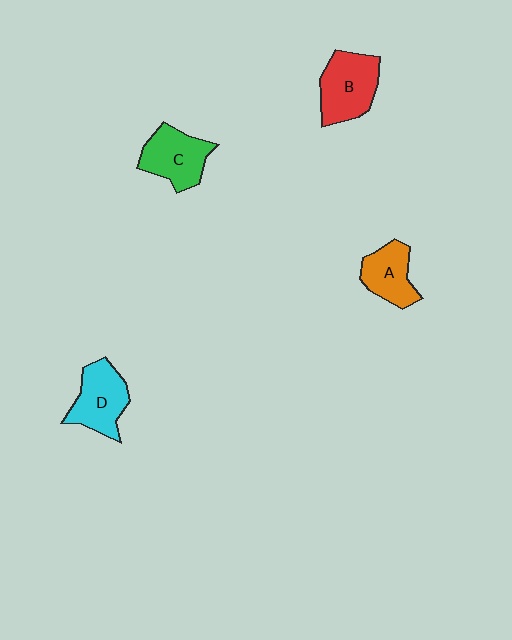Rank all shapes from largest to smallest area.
From largest to smallest: B (red), D (cyan), C (green), A (orange).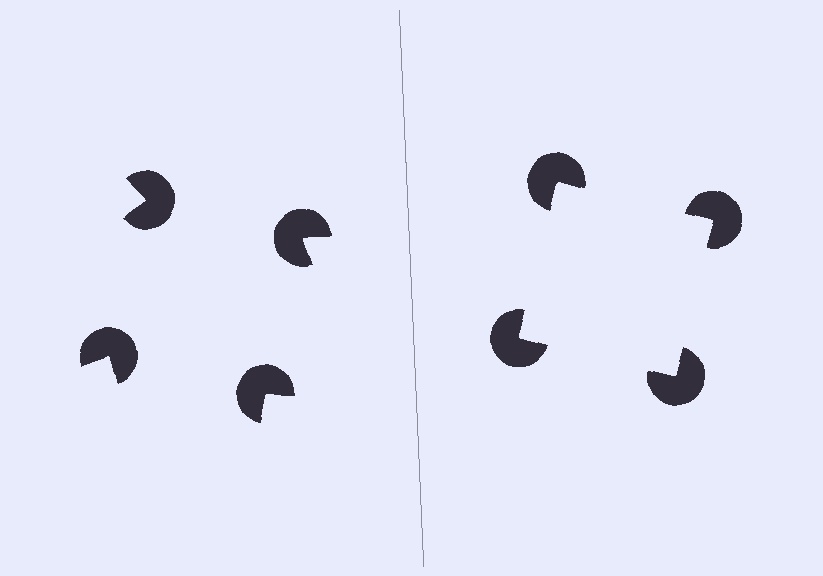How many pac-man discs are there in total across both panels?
8 — 4 on each side.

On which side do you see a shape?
An illusory square appears on the right side. On the left side the wedge cuts are rotated, so no coherent shape forms.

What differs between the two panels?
The pac-man discs are positioned identically on both sides; only the wedge orientations differ. On the right they align to a square; on the left they are misaligned.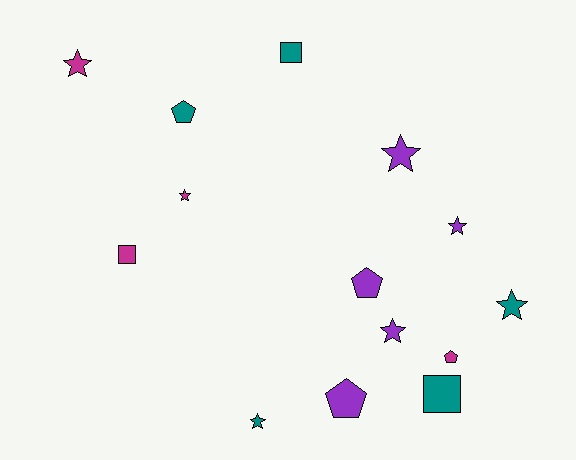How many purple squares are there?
There are no purple squares.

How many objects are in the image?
There are 14 objects.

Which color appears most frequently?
Teal, with 5 objects.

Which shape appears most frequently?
Star, with 7 objects.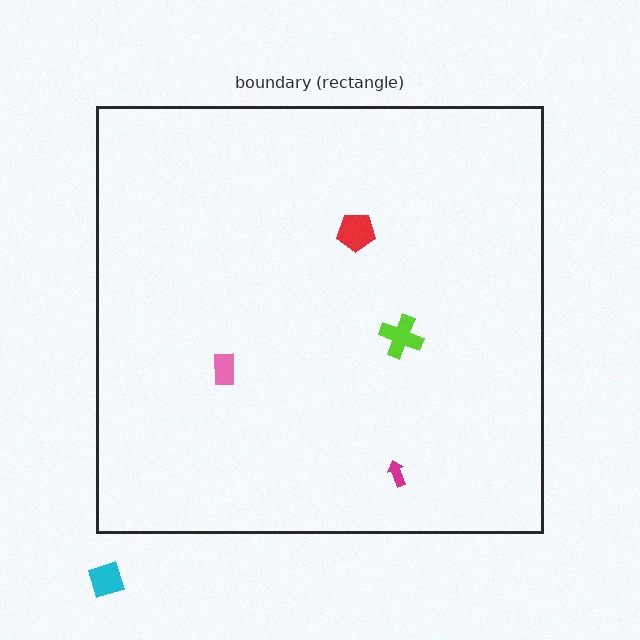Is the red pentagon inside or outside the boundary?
Inside.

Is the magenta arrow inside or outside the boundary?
Inside.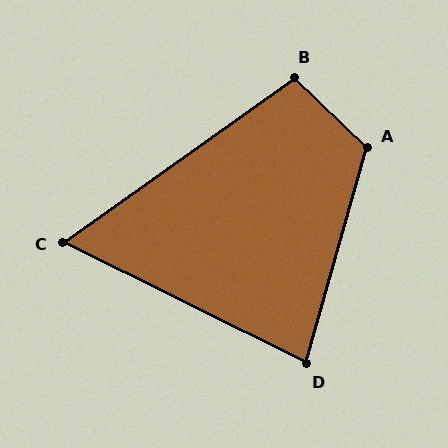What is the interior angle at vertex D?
Approximately 79 degrees (acute).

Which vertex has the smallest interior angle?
C, at approximately 62 degrees.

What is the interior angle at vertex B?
Approximately 101 degrees (obtuse).